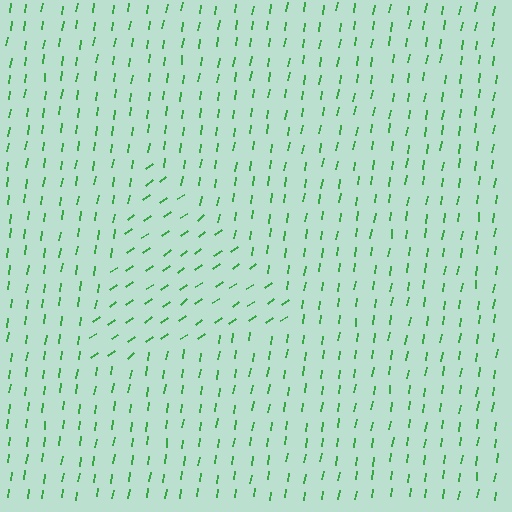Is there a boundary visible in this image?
Yes, there is a texture boundary formed by a change in line orientation.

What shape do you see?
I see a triangle.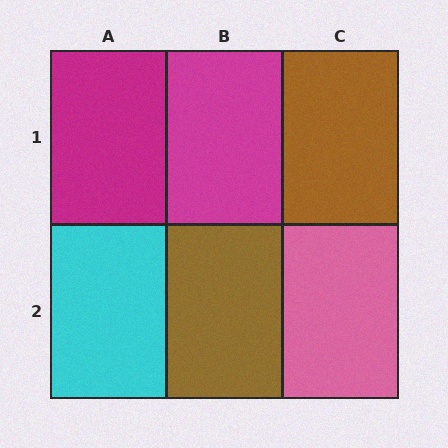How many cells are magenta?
2 cells are magenta.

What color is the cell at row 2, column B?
Brown.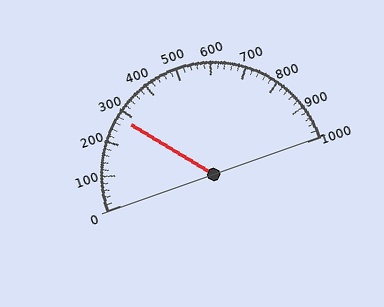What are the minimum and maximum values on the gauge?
The gauge ranges from 0 to 1000.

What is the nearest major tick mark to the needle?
The nearest major tick mark is 300.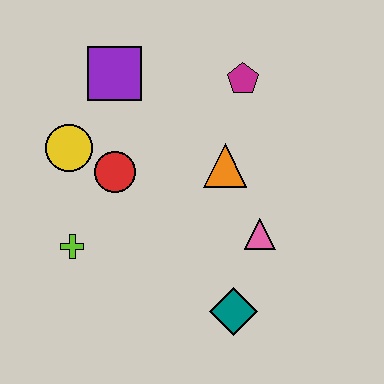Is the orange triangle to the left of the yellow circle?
No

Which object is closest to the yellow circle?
The red circle is closest to the yellow circle.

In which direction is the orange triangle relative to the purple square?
The orange triangle is to the right of the purple square.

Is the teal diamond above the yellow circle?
No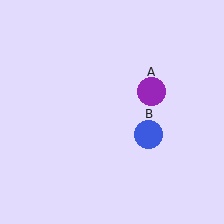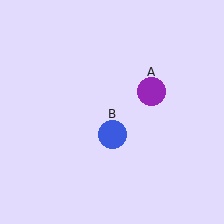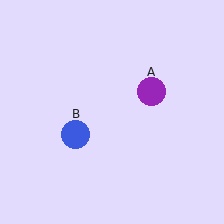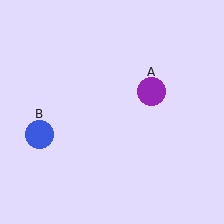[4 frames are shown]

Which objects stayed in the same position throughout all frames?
Purple circle (object A) remained stationary.